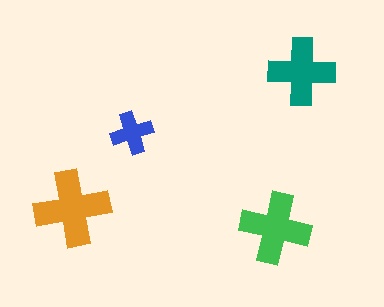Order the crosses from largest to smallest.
the orange one, the green one, the teal one, the blue one.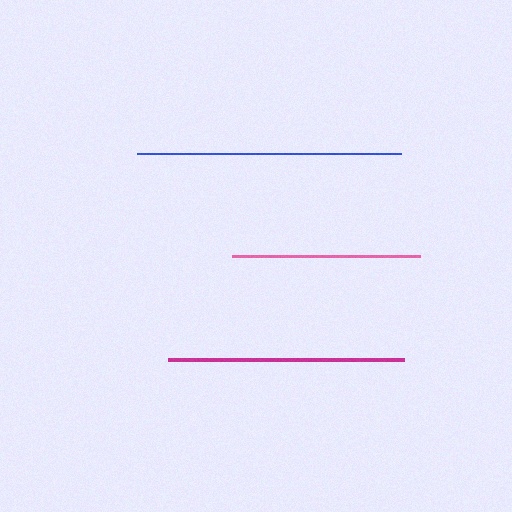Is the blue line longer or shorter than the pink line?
The blue line is longer than the pink line.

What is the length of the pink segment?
The pink segment is approximately 188 pixels long.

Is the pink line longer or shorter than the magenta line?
The magenta line is longer than the pink line.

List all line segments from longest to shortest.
From longest to shortest: blue, magenta, pink.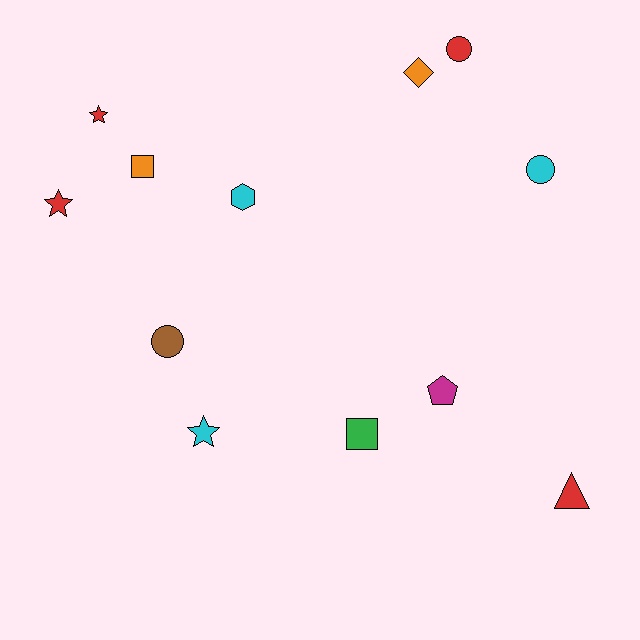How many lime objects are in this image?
There are no lime objects.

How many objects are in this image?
There are 12 objects.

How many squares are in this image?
There are 2 squares.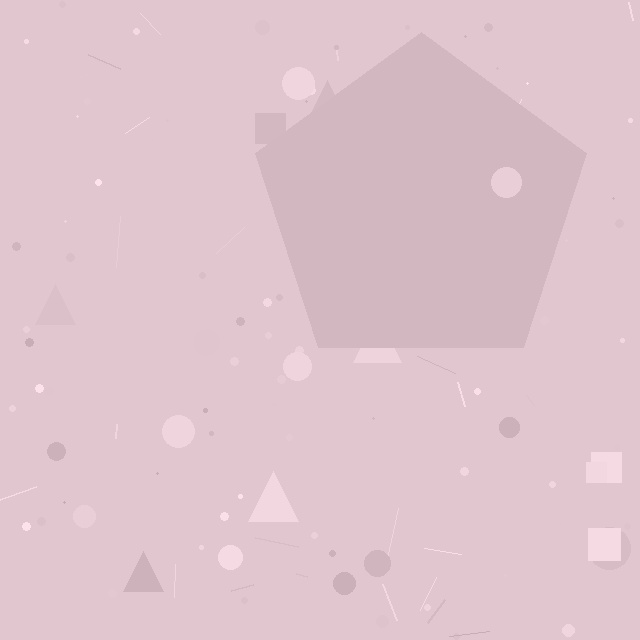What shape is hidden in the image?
A pentagon is hidden in the image.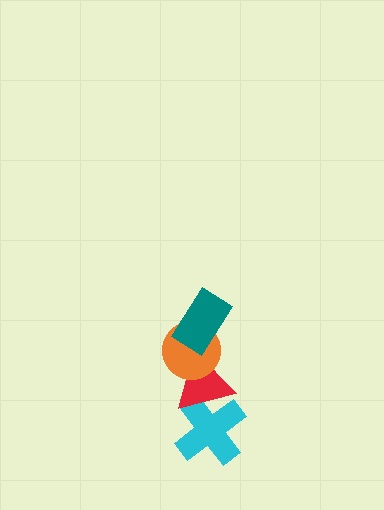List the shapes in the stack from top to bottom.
From top to bottom: the teal rectangle, the orange circle, the red triangle, the cyan cross.